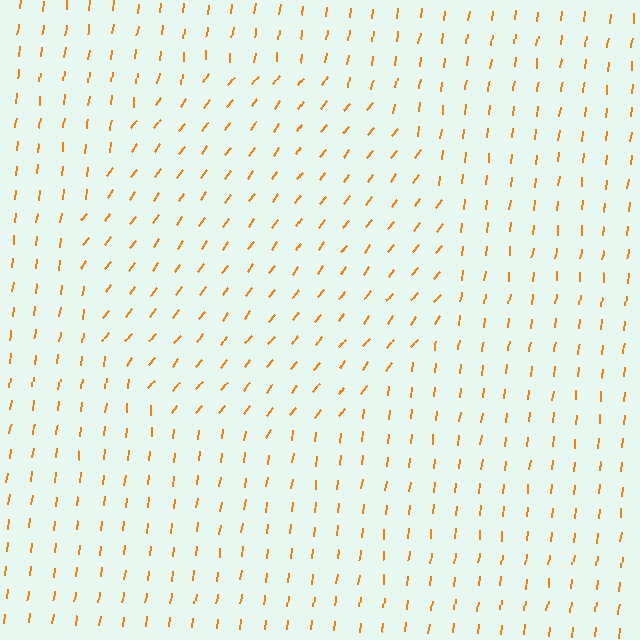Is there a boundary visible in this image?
Yes, there is a texture boundary formed by a change in line orientation.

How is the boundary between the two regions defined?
The boundary is defined purely by a change in line orientation (approximately 30 degrees difference). All lines are the same color and thickness.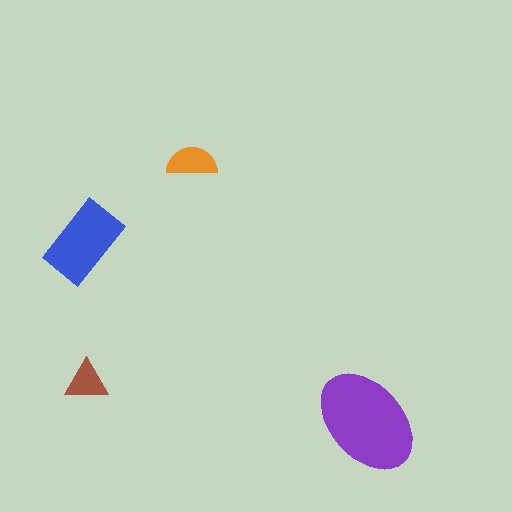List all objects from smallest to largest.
The brown triangle, the orange semicircle, the blue rectangle, the purple ellipse.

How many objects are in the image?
There are 4 objects in the image.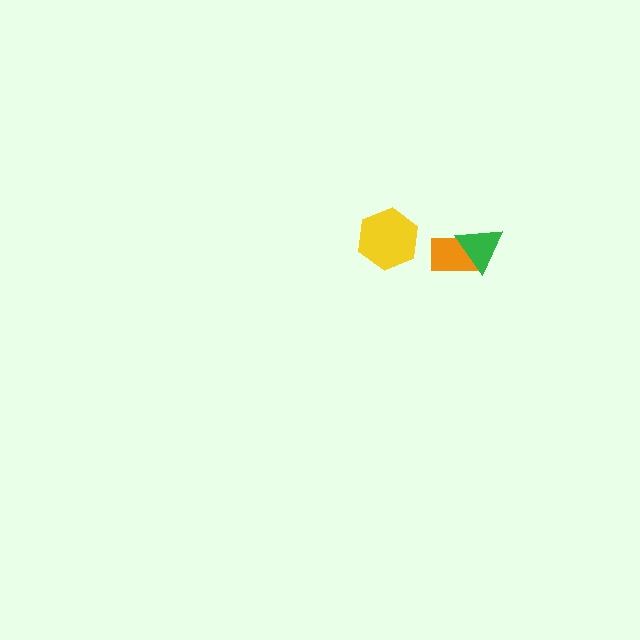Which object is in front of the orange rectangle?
The green triangle is in front of the orange rectangle.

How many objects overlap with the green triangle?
1 object overlaps with the green triangle.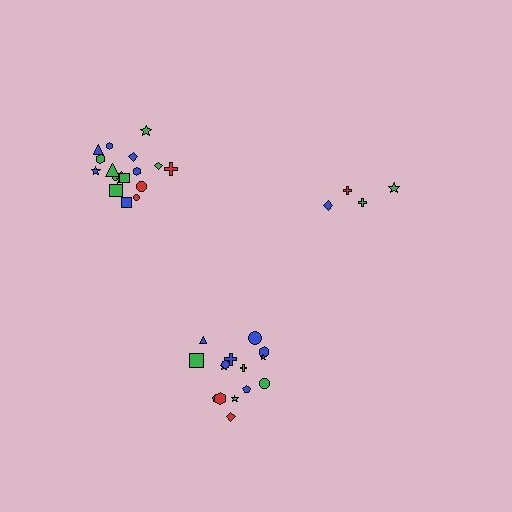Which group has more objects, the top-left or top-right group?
The top-left group.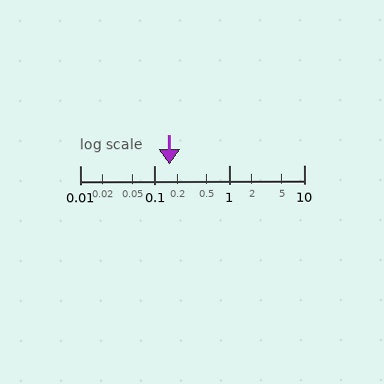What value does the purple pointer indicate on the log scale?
The pointer indicates approximately 0.16.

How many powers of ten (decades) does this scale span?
The scale spans 3 decades, from 0.01 to 10.